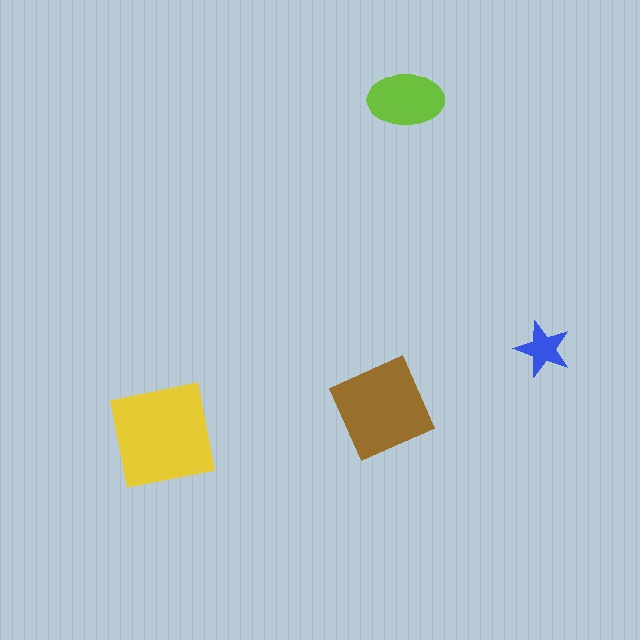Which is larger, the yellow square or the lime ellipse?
The yellow square.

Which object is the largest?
The yellow square.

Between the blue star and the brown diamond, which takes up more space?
The brown diamond.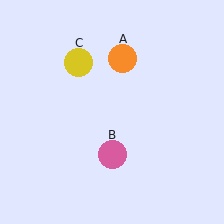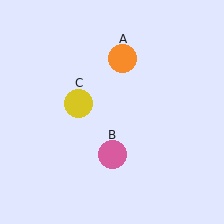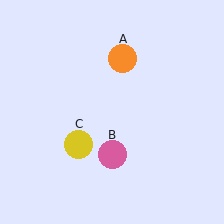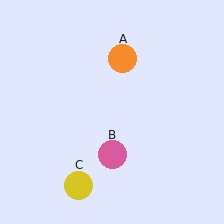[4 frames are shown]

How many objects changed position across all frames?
1 object changed position: yellow circle (object C).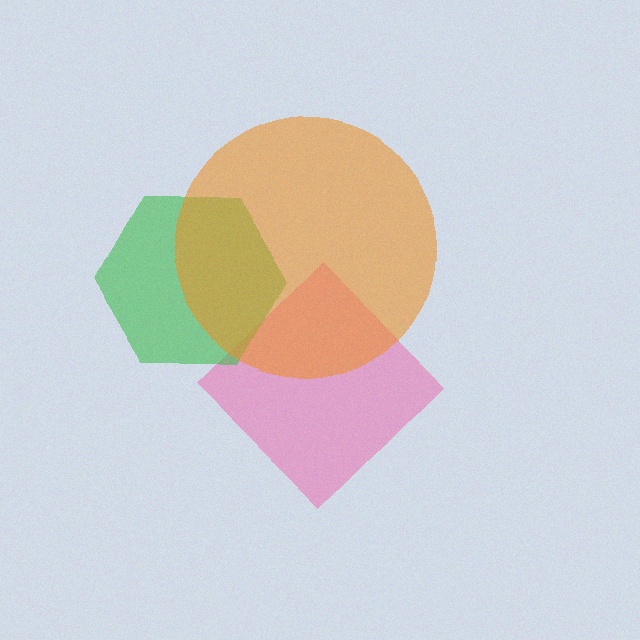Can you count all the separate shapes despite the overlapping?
Yes, there are 3 separate shapes.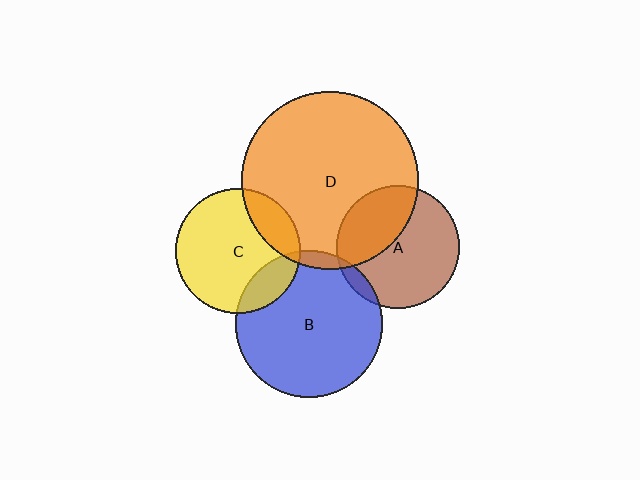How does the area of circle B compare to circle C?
Approximately 1.4 times.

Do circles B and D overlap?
Yes.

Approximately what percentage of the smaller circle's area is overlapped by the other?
Approximately 5%.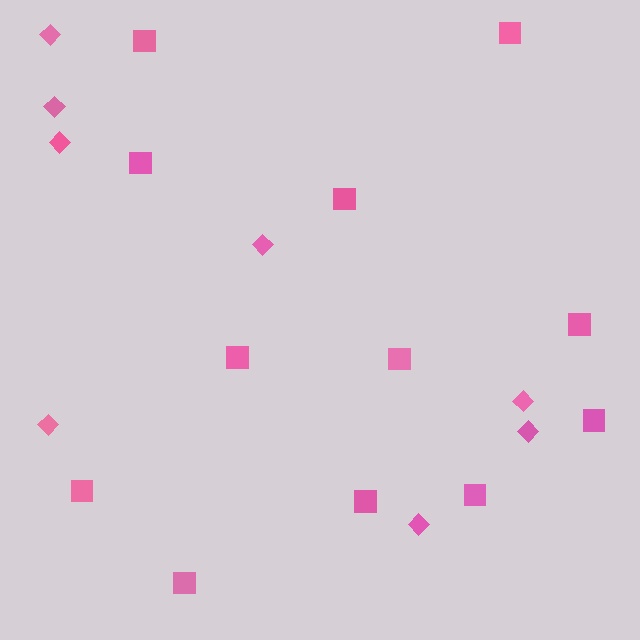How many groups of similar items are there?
There are 2 groups: one group of diamonds (8) and one group of squares (12).